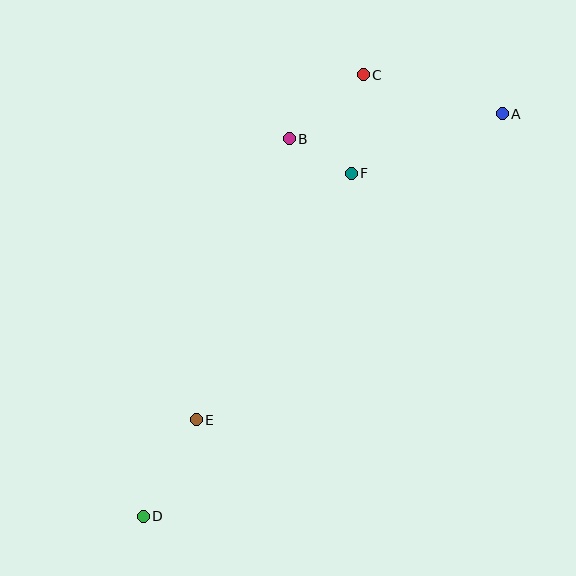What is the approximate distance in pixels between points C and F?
The distance between C and F is approximately 99 pixels.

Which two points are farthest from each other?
Points A and D are farthest from each other.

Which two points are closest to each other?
Points B and F are closest to each other.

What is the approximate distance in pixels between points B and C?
The distance between B and C is approximately 98 pixels.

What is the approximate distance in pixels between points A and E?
The distance between A and E is approximately 433 pixels.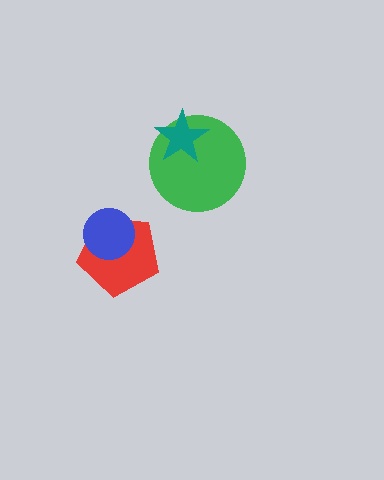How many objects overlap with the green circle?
1 object overlaps with the green circle.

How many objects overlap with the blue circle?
1 object overlaps with the blue circle.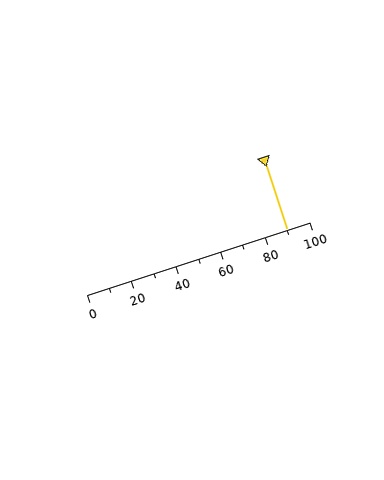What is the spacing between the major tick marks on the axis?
The major ticks are spaced 20 apart.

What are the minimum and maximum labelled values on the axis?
The axis runs from 0 to 100.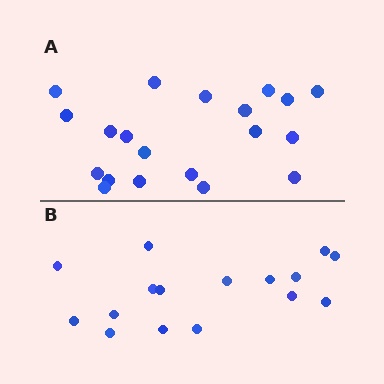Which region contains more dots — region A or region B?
Region A (the top region) has more dots.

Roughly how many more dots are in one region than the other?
Region A has about 4 more dots than region B.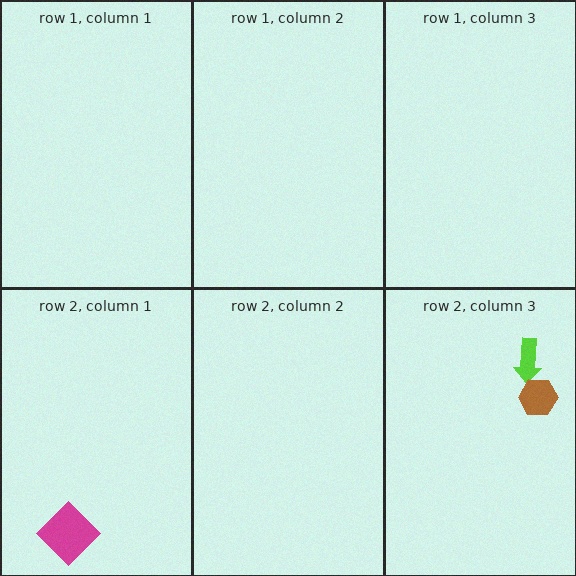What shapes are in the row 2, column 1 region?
The magenta diamond.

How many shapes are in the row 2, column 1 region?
1.